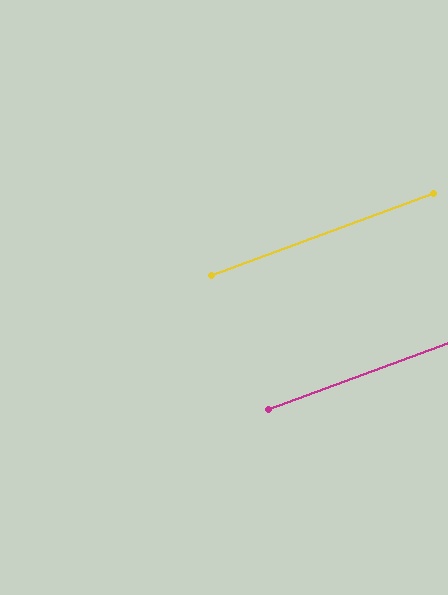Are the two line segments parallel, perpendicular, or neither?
Parallel — their directions differ by only 0.3°.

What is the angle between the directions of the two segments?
Approximately 0 degrees.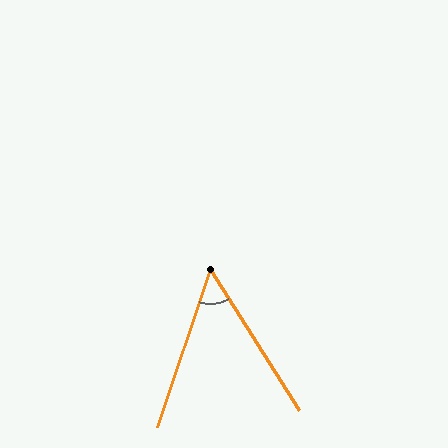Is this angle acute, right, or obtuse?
It is acute.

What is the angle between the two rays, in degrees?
Approximately 51 degrees.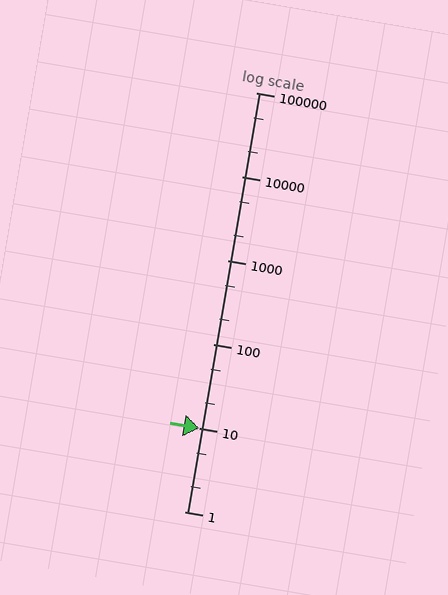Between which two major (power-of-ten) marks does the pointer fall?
The pointer is between 1 and 10.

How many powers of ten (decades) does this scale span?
The scale spans 5 decades, from 1 to 100000.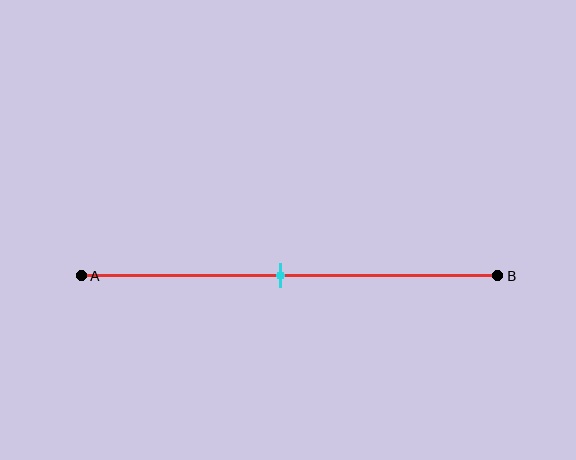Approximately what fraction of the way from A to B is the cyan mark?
The cyan mark is approximately 50% of the way from A to B.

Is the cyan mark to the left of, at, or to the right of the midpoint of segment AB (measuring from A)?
The cyan mark is approximately at the midpoint of segment AB.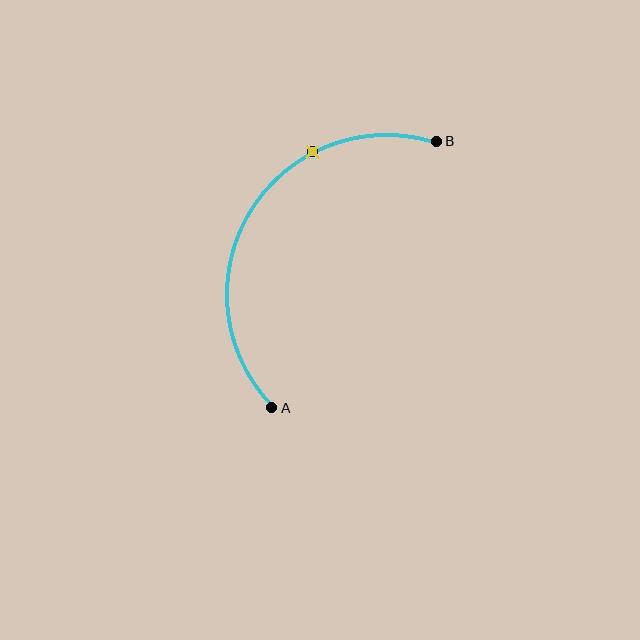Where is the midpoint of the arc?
The arc midpoint is the point on the curve farthest from the straight line joining A and B. It sits to the left of that line.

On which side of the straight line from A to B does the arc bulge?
The arc bulges to the left of the straight line connecting A and B.